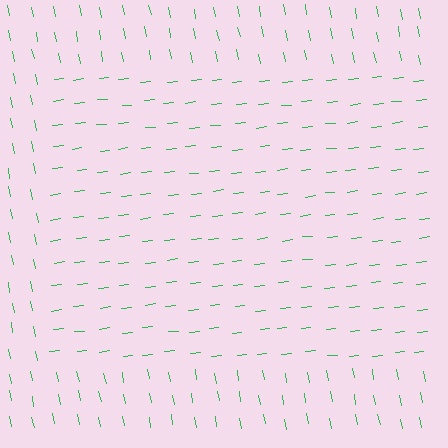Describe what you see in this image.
The image is filled with small green line segments. A rectangle region in the image has lines oriented differently from the surrounding lines, creating a visible texture boundary.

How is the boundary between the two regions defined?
The boundary is defined purely by a change in line orientation (approximately 85 degrees difference). All lines are the same color and thickness.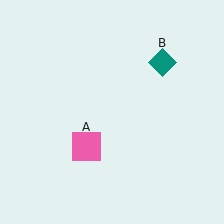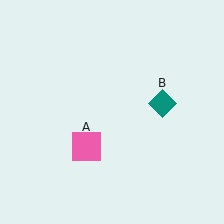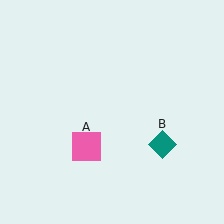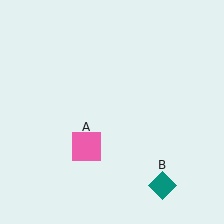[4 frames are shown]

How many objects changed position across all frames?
1 object changed position: teal diamond (object B).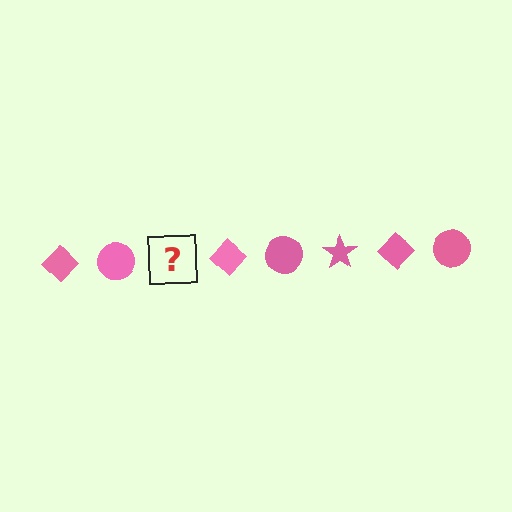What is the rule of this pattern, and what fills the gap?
The rule is that the pattern cycles through diamond, circle, star shapes in pink. The gap should be filled with a pink star.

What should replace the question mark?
The question mark should be replaced with a pink star.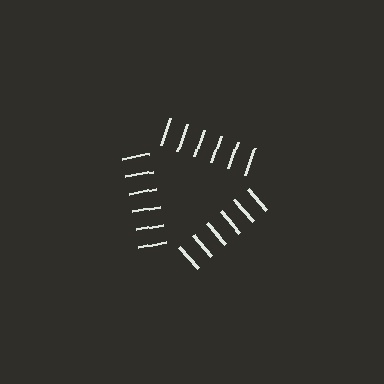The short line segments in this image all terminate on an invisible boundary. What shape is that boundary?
An illusory triangle — the line segments terminate on its edges but no continuous stroke is drawn.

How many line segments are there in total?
18 — 6 along each of the 3 edges.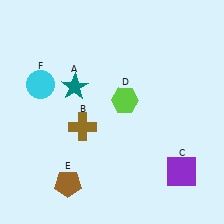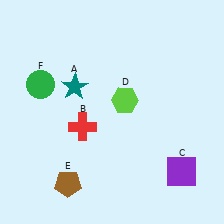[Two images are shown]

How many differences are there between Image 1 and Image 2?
There are 2 differences between the two images.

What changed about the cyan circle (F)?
In Image 1, F is cyan. In Image 2, it changed to green.